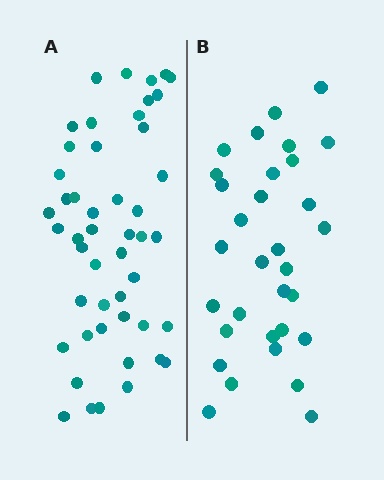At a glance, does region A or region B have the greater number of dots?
Region A (the left region) has more dots.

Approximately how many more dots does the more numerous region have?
Region A has approximately 15 more dots than region B.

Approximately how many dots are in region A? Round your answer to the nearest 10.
About 50 dots. (The exact count is 48, which rounds to 50.)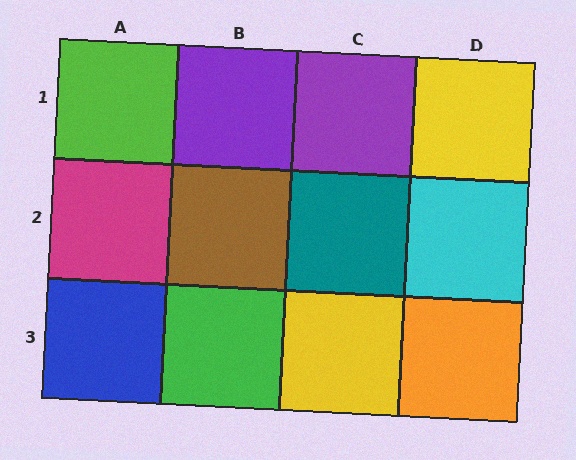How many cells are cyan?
1 cell is cyan.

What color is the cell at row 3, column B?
Green.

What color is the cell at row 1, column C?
Purple.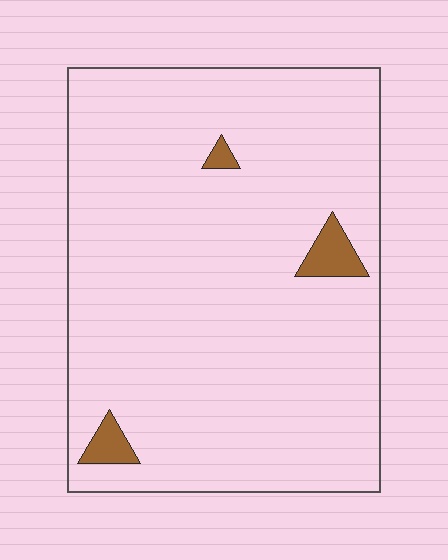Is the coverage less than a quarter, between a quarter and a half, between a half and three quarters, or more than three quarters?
Less than a quarter.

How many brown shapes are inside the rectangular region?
3.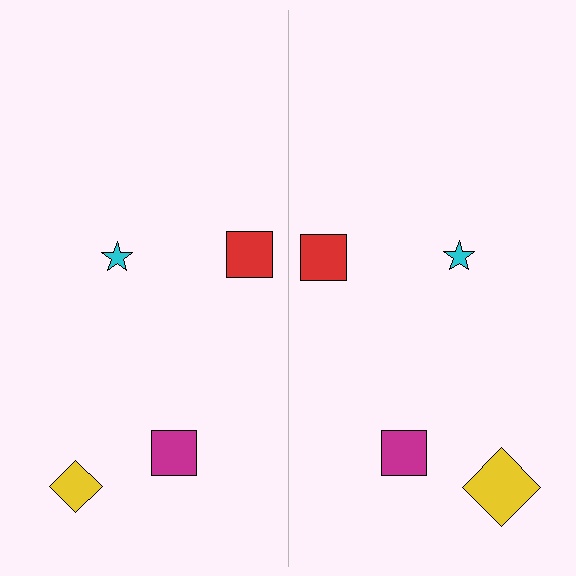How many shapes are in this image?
There are 8 shapes in this image.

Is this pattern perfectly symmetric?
No, the pattern is not perfectly symmetric. The yellow diamond on the right side has a different size than its mirror counterpart.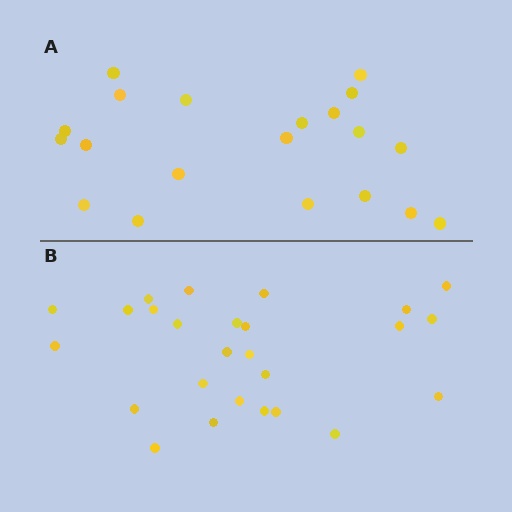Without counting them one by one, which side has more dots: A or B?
Region B (the bottom region) has more dots.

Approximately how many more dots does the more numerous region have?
Region B has about 6 more dots than region A.